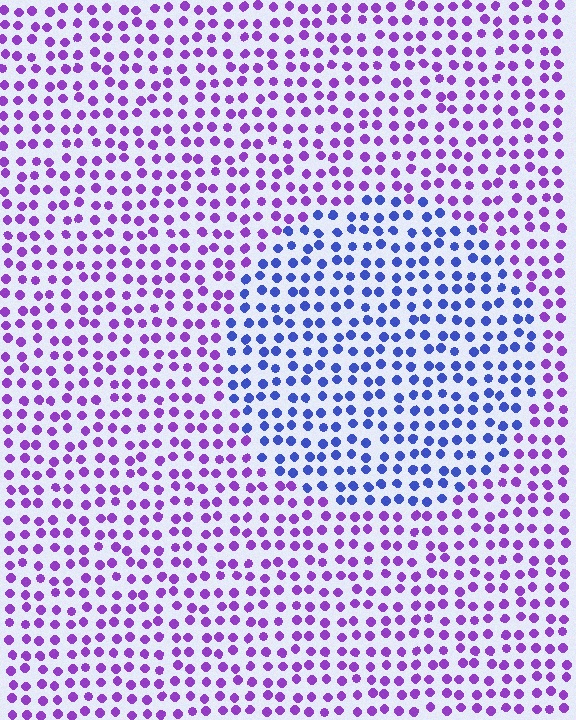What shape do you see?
I see a circle.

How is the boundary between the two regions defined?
The boundary is defined purely by a slight shift in hue (about 48 degrees). Spacing, size, and orientation are identical on both sides.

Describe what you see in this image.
The image is filled with small purple elements in a uniform arrangement. A circle-shaped region is visible where the elements are tinted to a slightly different hue, forming a subtle color boundary.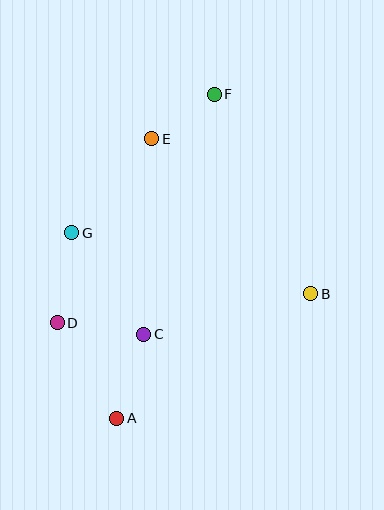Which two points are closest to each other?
Points E and F are closest to each other.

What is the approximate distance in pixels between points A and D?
The distance between A and D is approximately 113 pixels.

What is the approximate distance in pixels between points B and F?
The distance between B and F is approximately 222 pixels.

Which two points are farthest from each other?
Points A and F are farthest from each other.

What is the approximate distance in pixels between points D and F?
The distance between D and F is approximately 277 pixels.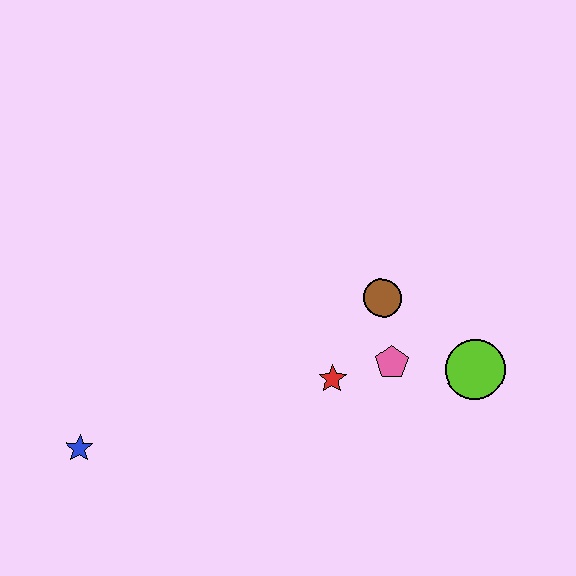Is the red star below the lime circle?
Yes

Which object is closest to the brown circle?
The pink pentagon is closest to the brown circle.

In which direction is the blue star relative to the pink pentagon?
The blue star is to the left of the pink pentagon.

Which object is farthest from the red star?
The blue star is farthest from the red star.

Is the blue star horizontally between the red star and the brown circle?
No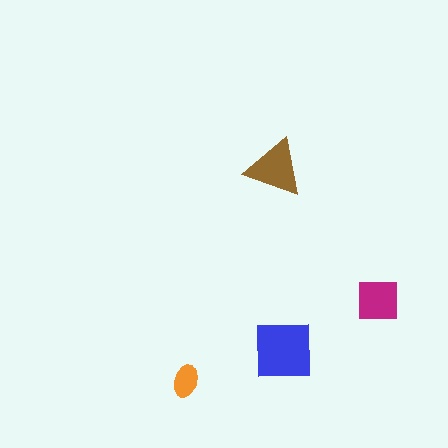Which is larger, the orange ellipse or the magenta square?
The magenta square.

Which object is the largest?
The blue square.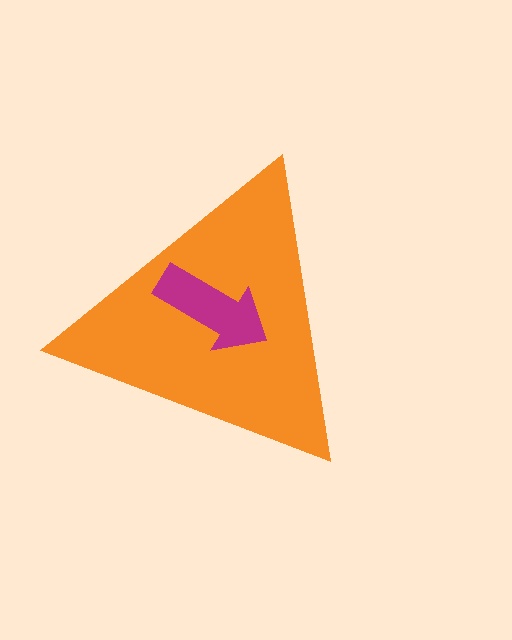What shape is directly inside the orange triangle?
The magenta arrow.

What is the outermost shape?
The orange triangle.